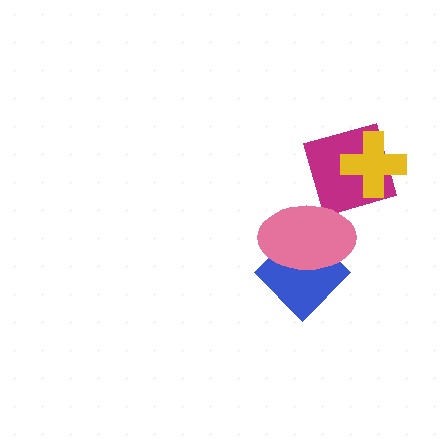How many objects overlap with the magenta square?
1 object overlaps with the magenta square.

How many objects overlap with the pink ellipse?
1 object overlaps with the pink ellipse.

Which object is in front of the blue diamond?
The pink ellipse is in front of the blue diamond.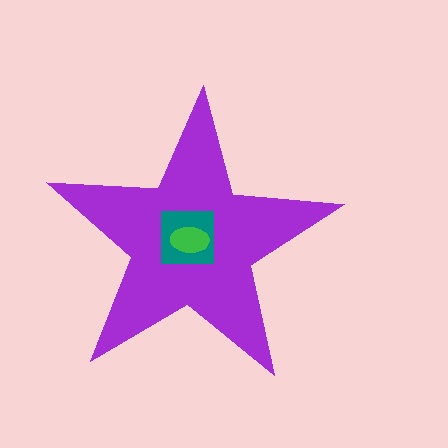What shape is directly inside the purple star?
The teal square.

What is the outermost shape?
The purple star.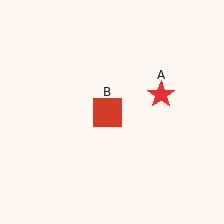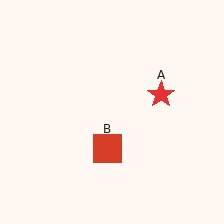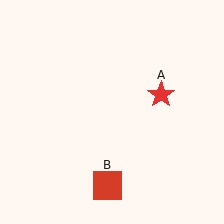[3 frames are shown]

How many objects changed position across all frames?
1 object changed position: red square (object B).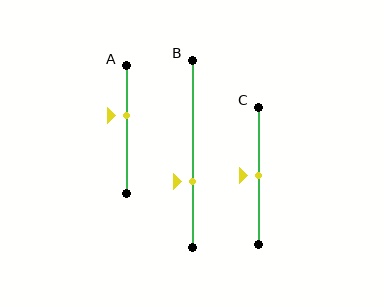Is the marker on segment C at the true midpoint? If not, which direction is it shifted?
Yes, the marker on segment C is at the true midpoint.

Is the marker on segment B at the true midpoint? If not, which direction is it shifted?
No, the marker on segment B is shifted downward by about 15% of the segment length.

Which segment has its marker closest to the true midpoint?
Segment C has its marker closest to the true midpoint.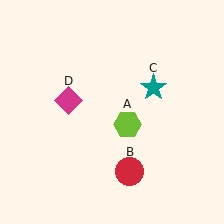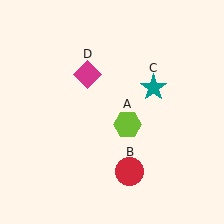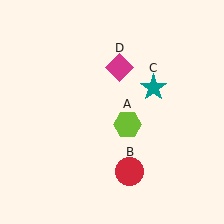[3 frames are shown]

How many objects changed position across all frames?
1 object changed position: magenta diamond (object D).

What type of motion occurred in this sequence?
The magenta diamond (object D) rotated clockwise around the center of the scene.